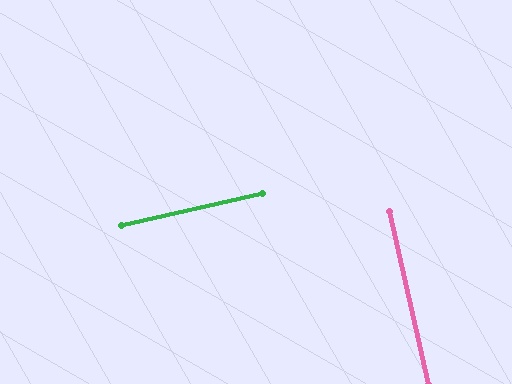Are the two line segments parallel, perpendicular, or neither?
Perpendicular — they meet at approximately 90°.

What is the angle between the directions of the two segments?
Approximately 90 degrees.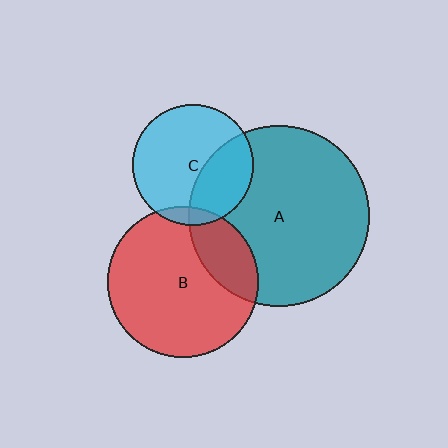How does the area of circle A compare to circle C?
Approximately 2.3 times.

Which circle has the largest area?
Circle A (teal).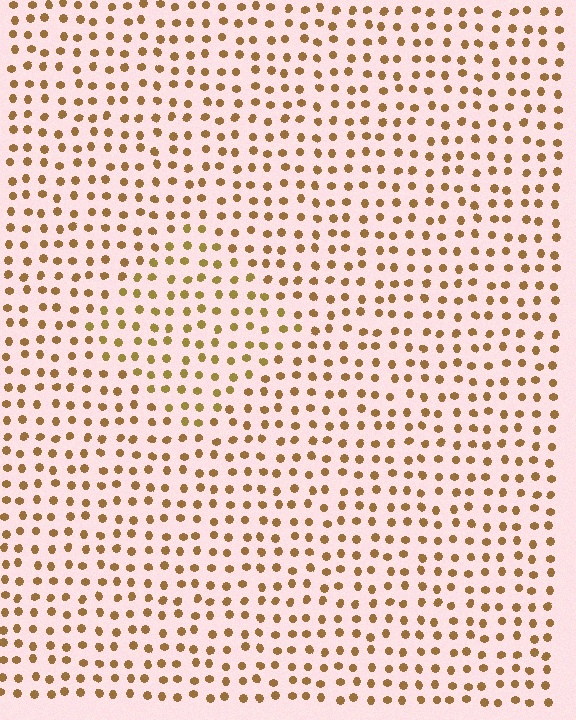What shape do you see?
I see a diamond.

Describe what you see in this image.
The image is filled with small brown elements in a uniform arrangement. A diamond-shaped region is visible where the elements are tinted to a slightly different hue, forming a subtle color boundary.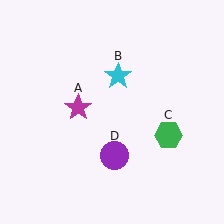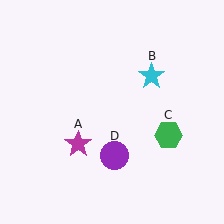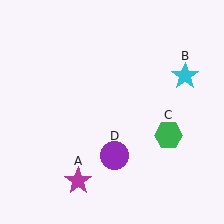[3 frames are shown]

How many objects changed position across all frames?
2 objects changed position: magenta star (object A), cyan star (object B).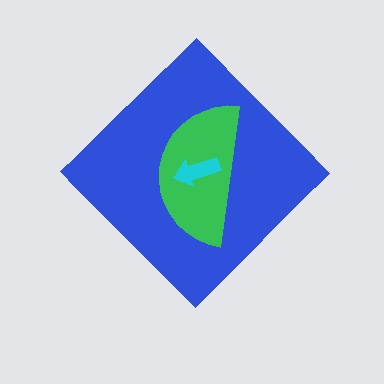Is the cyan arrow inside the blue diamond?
Yes.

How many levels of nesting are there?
3.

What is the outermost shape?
The blue diamond.